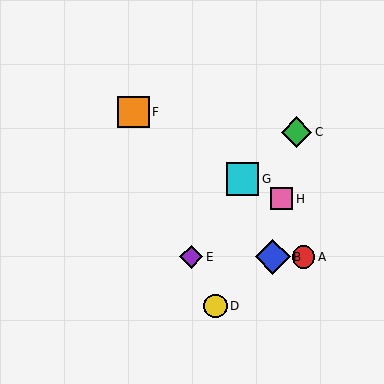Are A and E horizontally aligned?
Yes, both are at y≈257.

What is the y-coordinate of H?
Object H is at y≈199.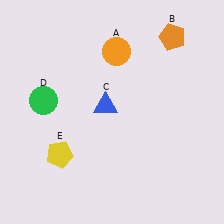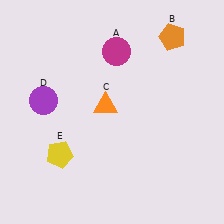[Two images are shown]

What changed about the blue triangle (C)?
In Image 1, C is blue. In Image 2, it changed to orange.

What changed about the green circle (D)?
In Image 1, D is green. In Image 2, it changed to purple.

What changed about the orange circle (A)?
In Image 1, A is orange. In Image 2, it changed to magenta.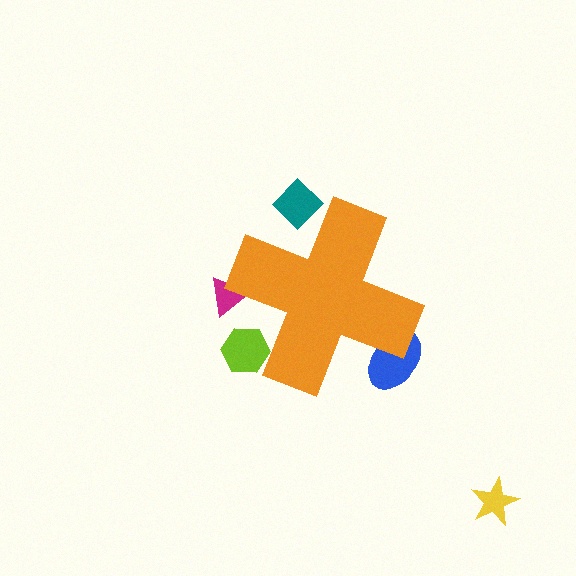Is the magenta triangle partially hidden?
Yes, the magenta triangle is partially hidden behind the orange cross.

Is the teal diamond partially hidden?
Yes, the teal diamond is partially hidden behind the orange cross.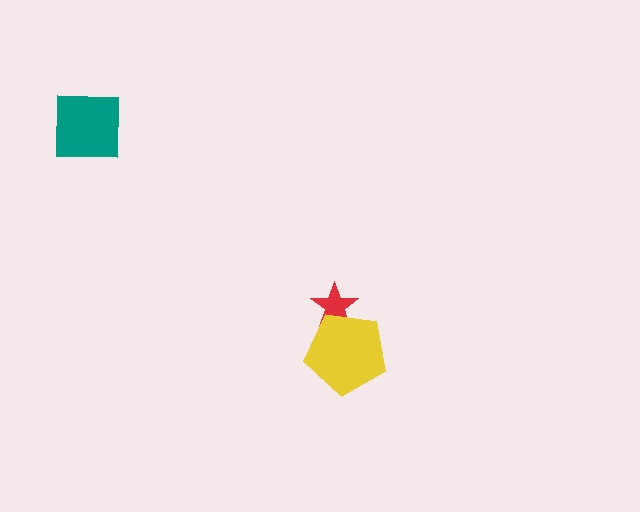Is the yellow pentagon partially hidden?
No, no other shape covers it.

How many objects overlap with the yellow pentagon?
1 object overlaps with the yellow pentagon.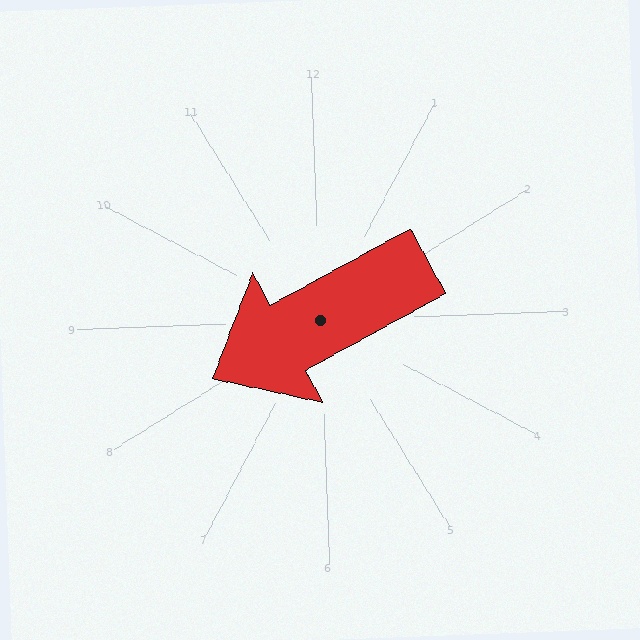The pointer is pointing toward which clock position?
Roughly 8 o'clock.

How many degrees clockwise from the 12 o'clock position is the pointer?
Approximately 244 degrees.